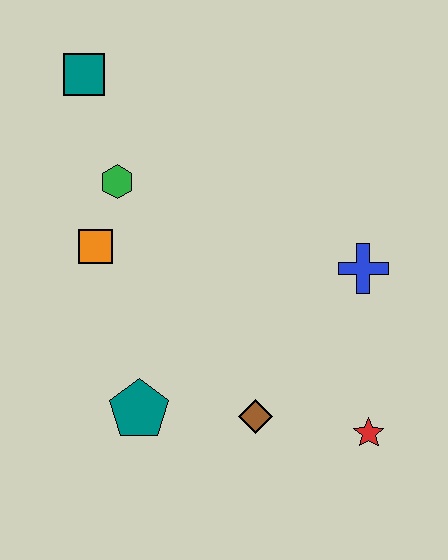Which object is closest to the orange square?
The green hexagon is closest to the orange square.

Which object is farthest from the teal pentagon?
The teal square is farthest from the teal pentagon.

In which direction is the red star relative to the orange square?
The red star is to the right of the orange square.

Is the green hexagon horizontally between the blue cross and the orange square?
Yes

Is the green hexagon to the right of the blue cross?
No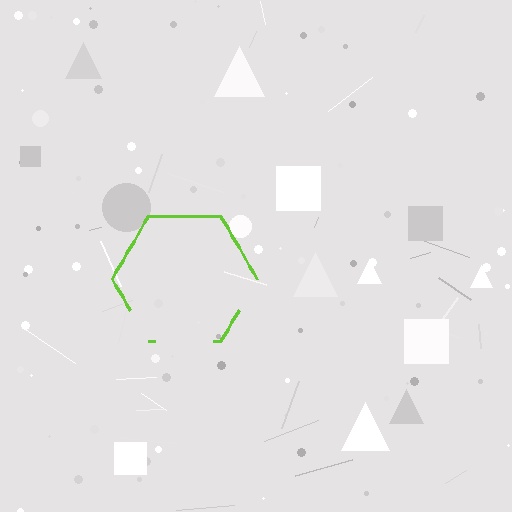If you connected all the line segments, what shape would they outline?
They would outline a hexagon.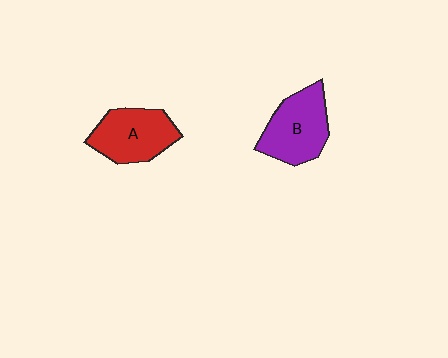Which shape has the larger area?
Shape B (purple).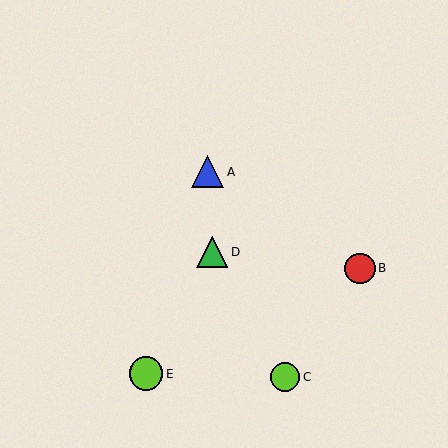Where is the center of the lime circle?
The center of the lime circle is at (146, 374).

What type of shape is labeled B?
Shape B is a red circle.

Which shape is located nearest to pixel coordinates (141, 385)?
The lime circle (labeled E) at (146, 374) is nearest to that location.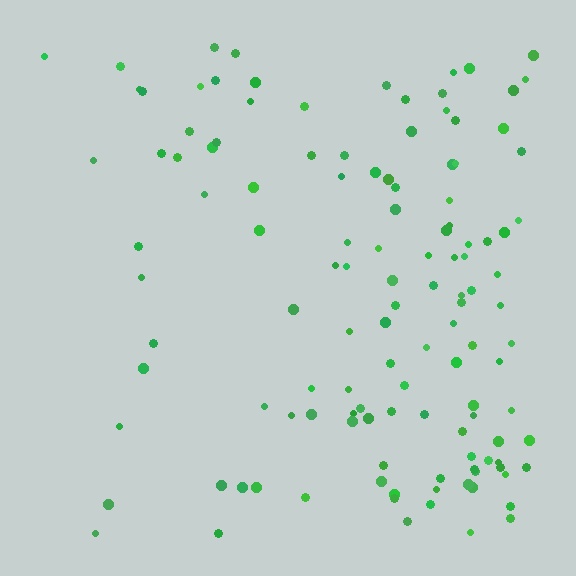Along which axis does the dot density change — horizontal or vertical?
Horizontal.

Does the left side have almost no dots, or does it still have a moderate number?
Still a moderate number, just noticeably fewer than the right.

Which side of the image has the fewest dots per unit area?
The left.